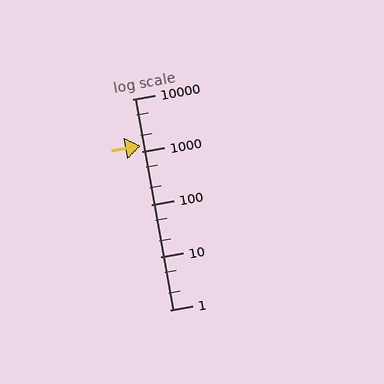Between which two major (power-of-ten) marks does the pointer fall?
The pointer is between 1000 and 10000.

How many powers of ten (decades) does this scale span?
The scale spans 4 decades, from 1 to 10000.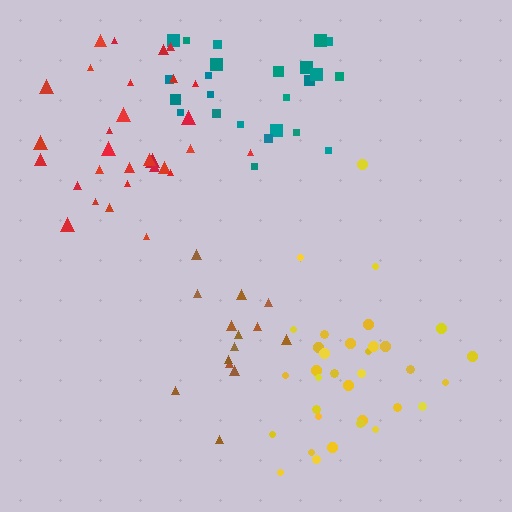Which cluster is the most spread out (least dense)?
Yellow.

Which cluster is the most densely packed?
Red.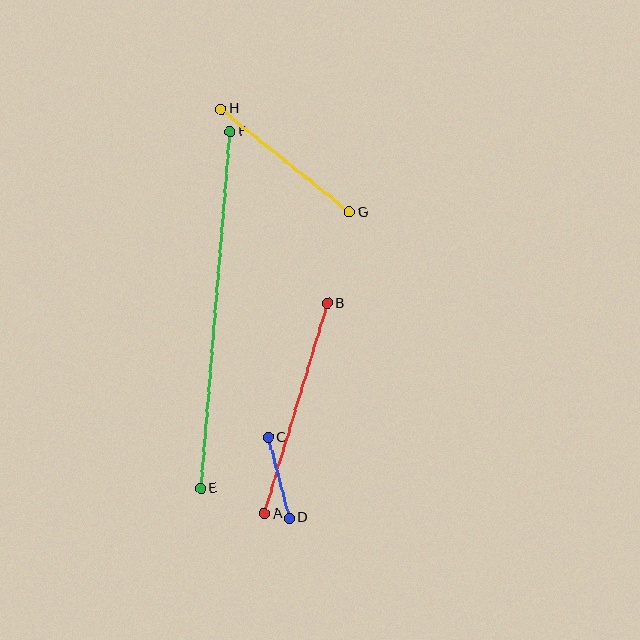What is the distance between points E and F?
The distance is approximately 358 pixels.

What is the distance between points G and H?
The distance is approximately 164 pixels.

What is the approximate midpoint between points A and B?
The midpoint is at approximately (296, 408) pixels.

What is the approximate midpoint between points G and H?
The midpoint is at approximately (285, 161) pixels.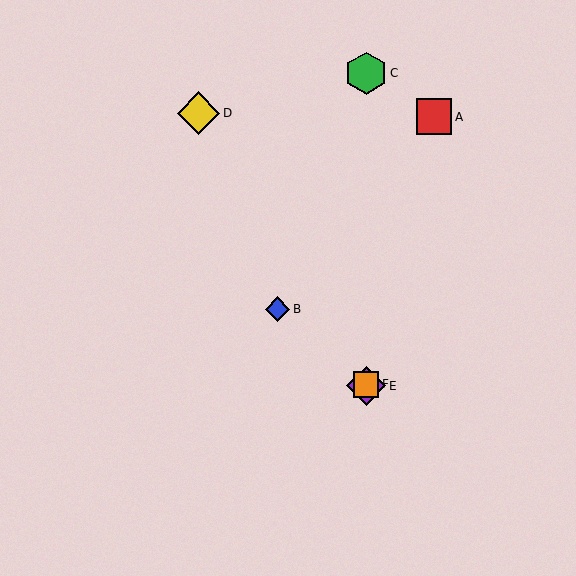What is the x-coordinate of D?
Object D is at x≈198.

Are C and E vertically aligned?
Yes, both are at x≈366.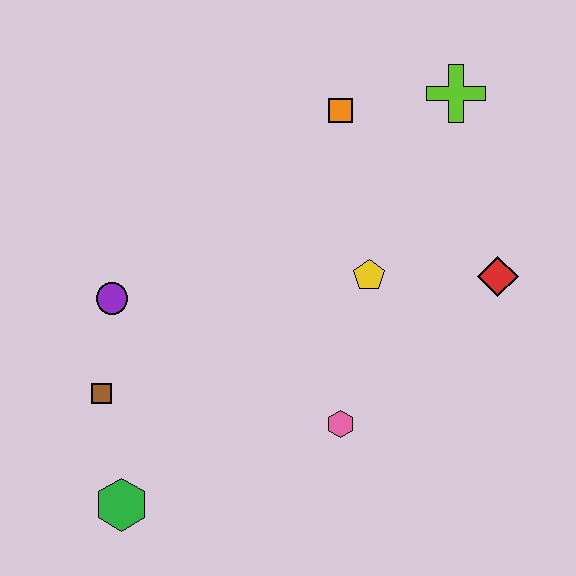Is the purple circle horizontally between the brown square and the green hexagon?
Yes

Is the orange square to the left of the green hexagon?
No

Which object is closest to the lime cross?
The orange square is closest to the lime cross.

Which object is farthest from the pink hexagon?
The lime cross is farthest from the pink hexagon.